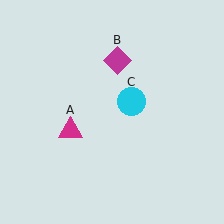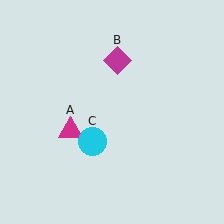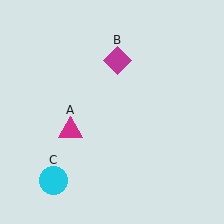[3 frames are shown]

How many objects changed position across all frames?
1 object changed position: cyan circle (object C).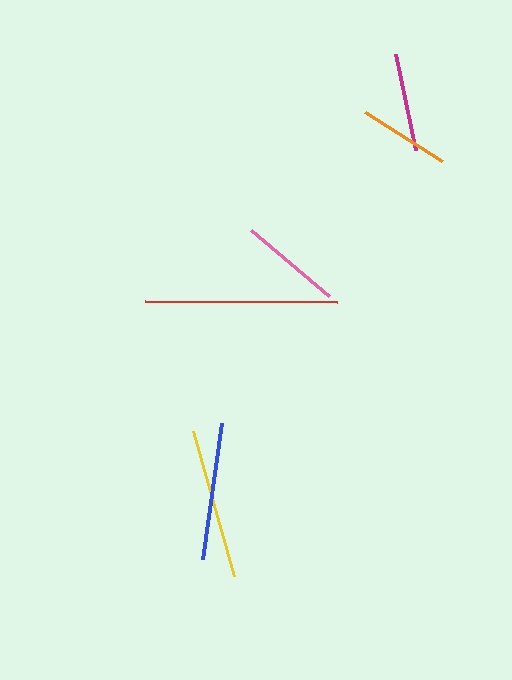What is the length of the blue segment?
The blue segment is approximately 137 pixels long.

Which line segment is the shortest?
The orange line is the shortest at approximately 91 pixels.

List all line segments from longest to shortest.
From longest to shortest: red, yellow, blue, pink, magenta, orange.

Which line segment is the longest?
The red line is the longest at approximately 192 pixels.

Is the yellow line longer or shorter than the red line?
The red line is longer than the yellow line.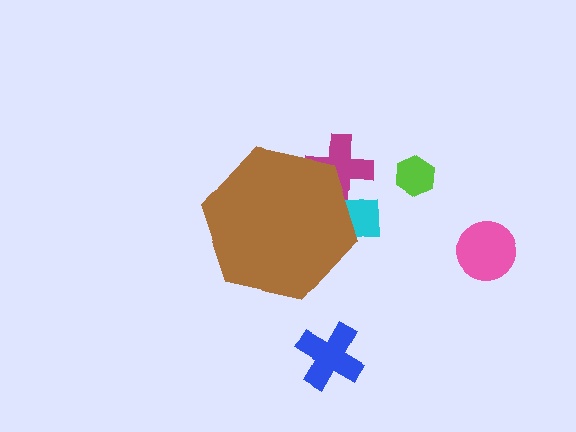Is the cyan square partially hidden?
Yes, the cyan square is partially hidden behind the brown hexagon.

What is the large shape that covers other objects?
A brown hexagon.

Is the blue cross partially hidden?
No, the blue cross is fully visible.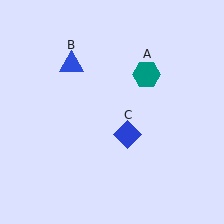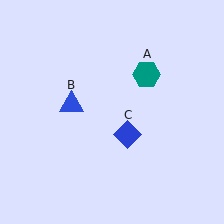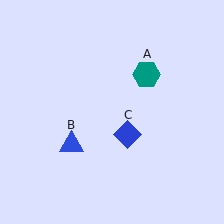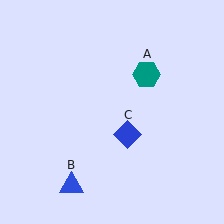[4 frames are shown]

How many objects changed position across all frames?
1 object changed position: blue triangle (object B).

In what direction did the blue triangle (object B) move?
The blue triangle (object B) moved down.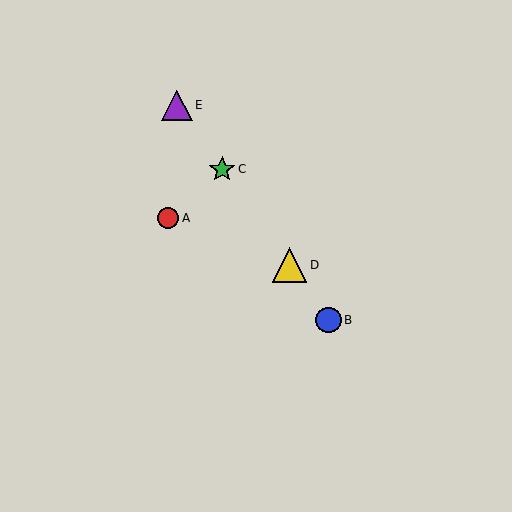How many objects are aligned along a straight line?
4 objects (B, C, D, E) are aligned along a straight line.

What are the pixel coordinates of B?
Object B is at (329, 320).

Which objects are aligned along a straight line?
Objects B, C, D, E are aligned along a straight line.